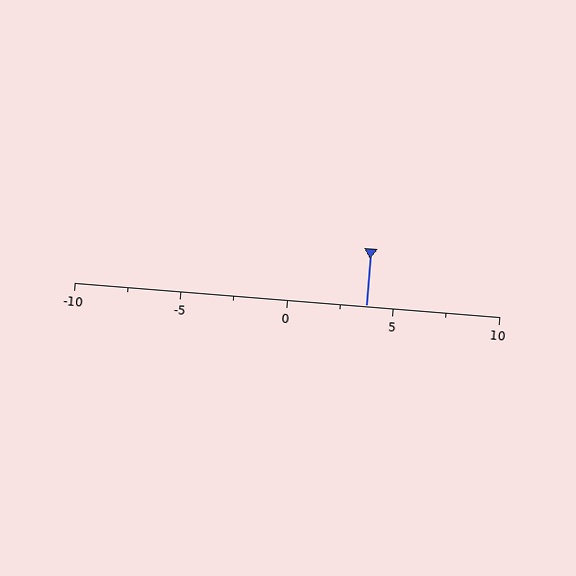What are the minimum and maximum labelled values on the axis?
The axis runs from -10 to 10.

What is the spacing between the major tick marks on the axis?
The major ticks are spaced 5 apart.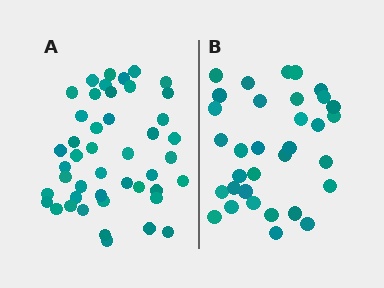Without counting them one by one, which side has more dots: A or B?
Region A (the left region) has more dots.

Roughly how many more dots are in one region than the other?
Region A has roughly 12 or so more dots than region B.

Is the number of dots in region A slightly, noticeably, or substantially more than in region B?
Region A has noticeably more, but not dramatically so. The ratio is roughly 1.4 to 1.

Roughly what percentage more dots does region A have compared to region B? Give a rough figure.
About 35% more.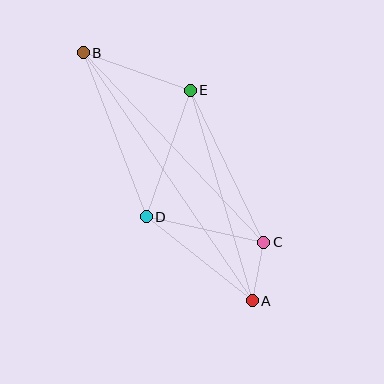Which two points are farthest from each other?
Points A and B are farthest from each other.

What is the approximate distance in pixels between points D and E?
The distance between D and E is approximately 134 pixels.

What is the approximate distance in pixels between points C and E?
The distance between C and E is approximately 169 pixels.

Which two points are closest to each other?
Points A and C are closest to each other.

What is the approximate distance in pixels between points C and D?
The distance between C and D is approximately 121 pixels.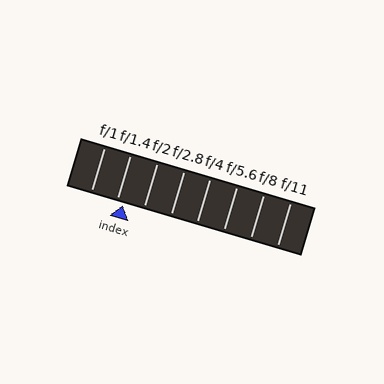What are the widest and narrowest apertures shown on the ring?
The widest aperture shown is f/1 and the narrowest is f/11.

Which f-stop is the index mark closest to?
The index mark is closest to f/1.4.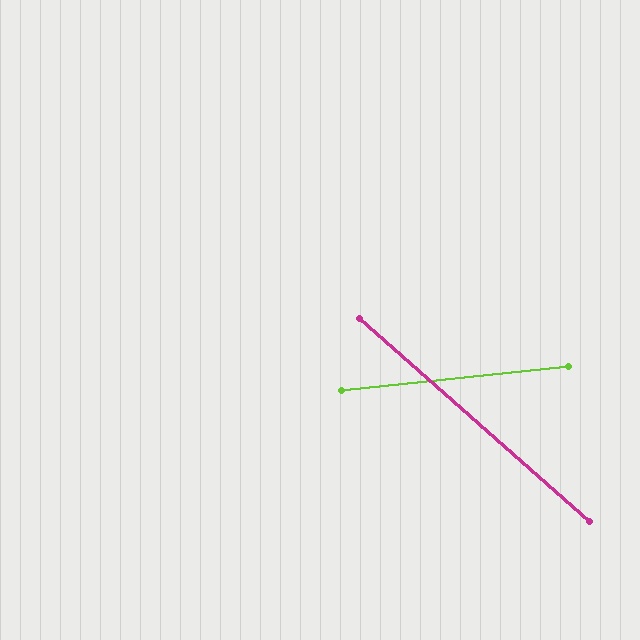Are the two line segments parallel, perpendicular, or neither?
Neither parallel nor perpendicular — they differ by about 47°.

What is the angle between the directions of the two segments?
Approximately 47 degrees.